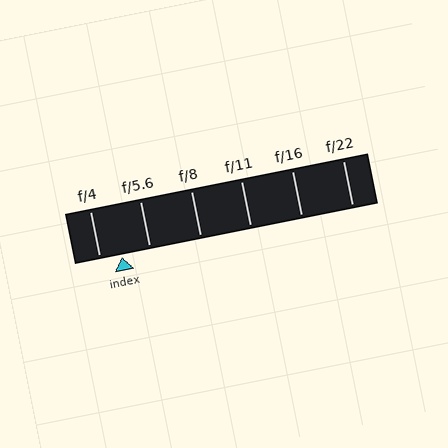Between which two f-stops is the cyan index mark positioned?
The index mark is between f/4 and f/5.6.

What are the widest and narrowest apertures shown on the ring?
The widest aperture shown is f/4 and the narrowest is f/22.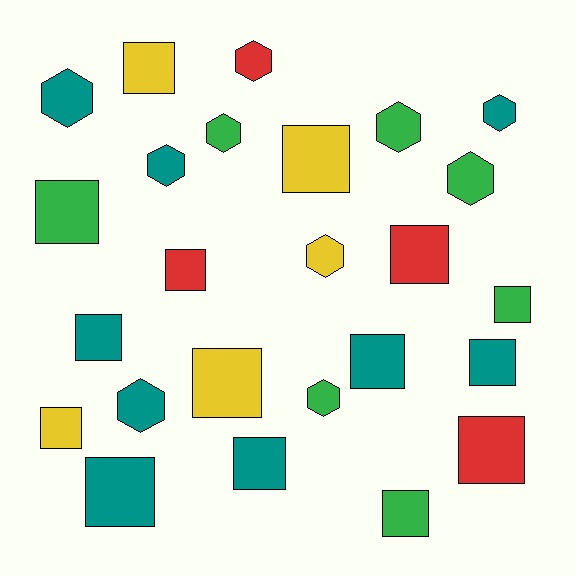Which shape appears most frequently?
Square, with 15 objects.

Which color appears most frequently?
Teal, with 9 objects.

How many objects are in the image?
There are 25 objects.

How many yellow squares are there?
There are 4 yellow squares.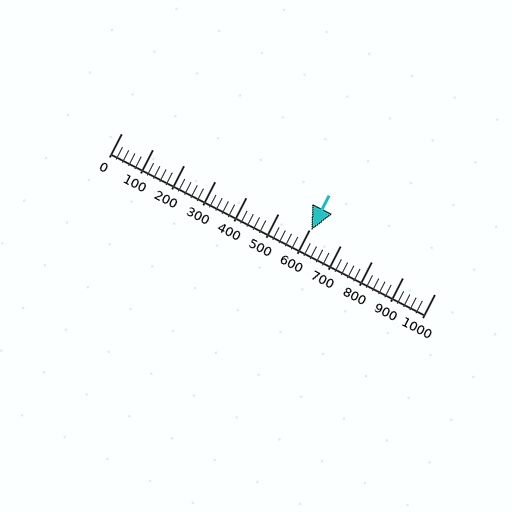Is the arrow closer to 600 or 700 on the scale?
The arrow is closer to 600.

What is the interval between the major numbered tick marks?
The major tick marks are spaced 100 units apart.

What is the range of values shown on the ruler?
The ruler shows values from 0 to 1000.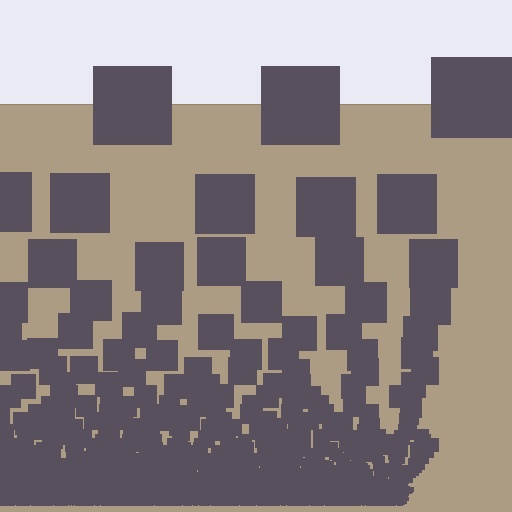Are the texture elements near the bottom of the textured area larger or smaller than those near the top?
Smaller. The gradient is inverted — elements near the bottom are smaller and denser.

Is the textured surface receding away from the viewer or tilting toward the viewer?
The surface appears to tilt toward the viewer. Texture elements get larger and sparser toward the top.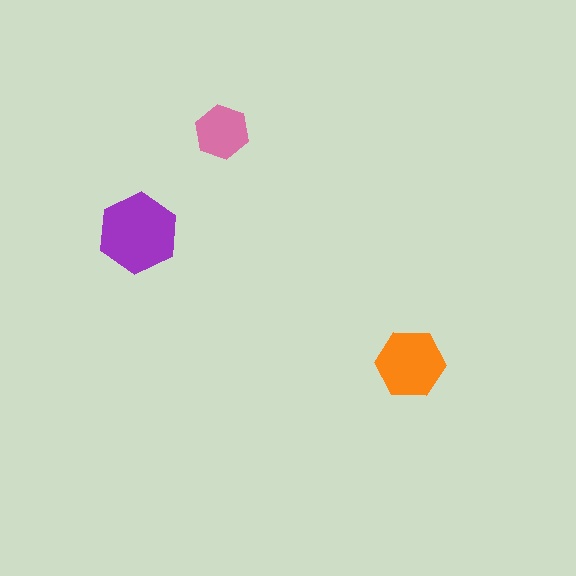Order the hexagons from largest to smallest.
the purple one, the orange one, the pink one.